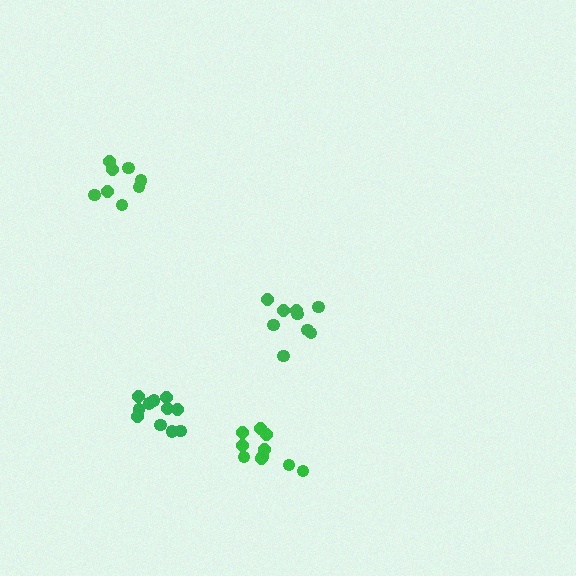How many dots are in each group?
Group 1: 8 dots, Group 2: 9 dots, Group 3: 11 dots, Group 4: 10 dots (38 total).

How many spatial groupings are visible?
There are 4 spatial groupings.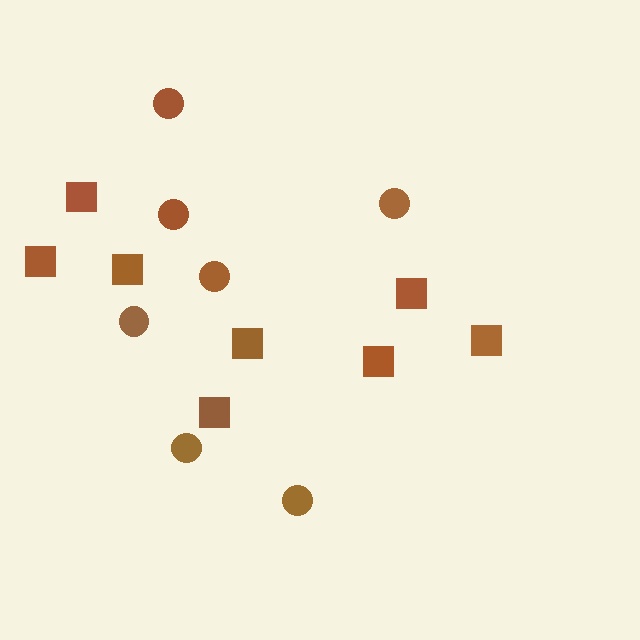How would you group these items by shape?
There are 2 groups: one group of squares (8) and one group of circles (7).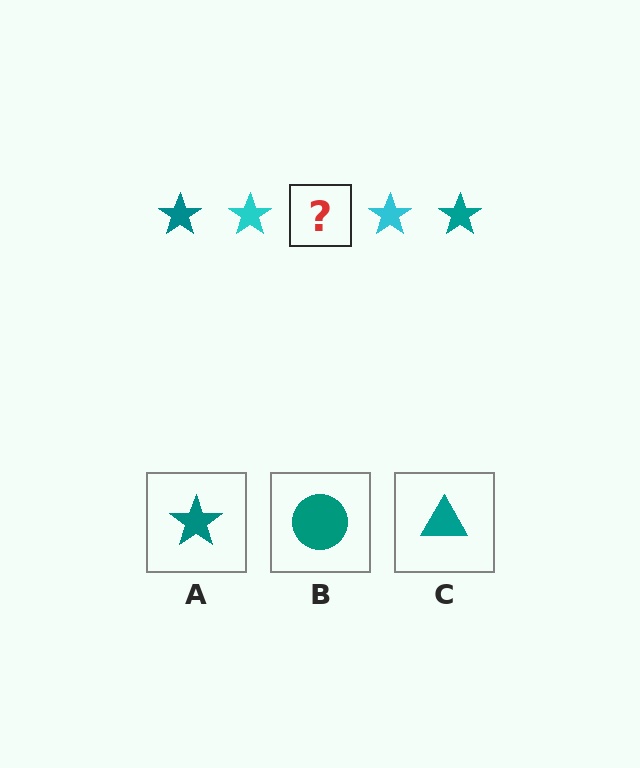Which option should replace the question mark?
Option A.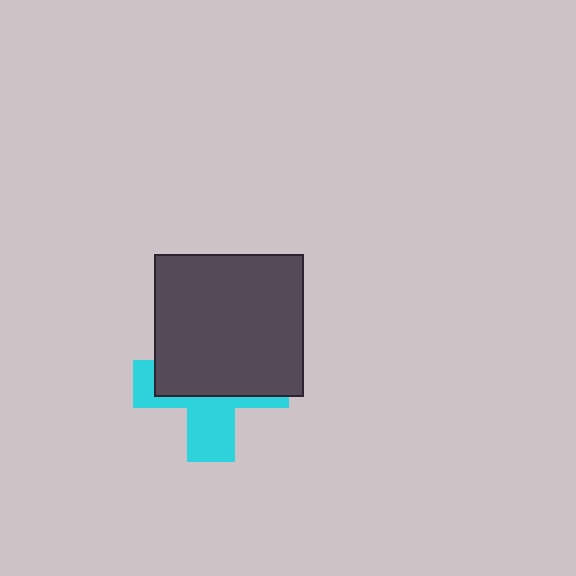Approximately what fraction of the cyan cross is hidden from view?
Roughly 61% of the cyan cross is hidden behind the dark gray rectangle.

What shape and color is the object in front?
The object in front is a dark gray rectangle.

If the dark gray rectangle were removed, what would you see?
You would see the complete cyan cross.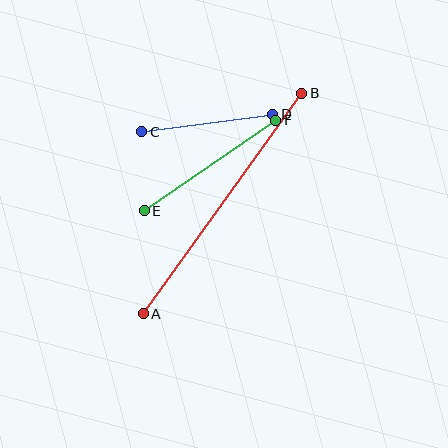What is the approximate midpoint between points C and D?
The midpoint is at approximately (207, 123) pixels.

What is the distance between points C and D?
The distance is approximately 132 pixels.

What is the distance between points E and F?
The distance is approximately 160 pixels.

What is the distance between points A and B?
The distance is approximately 271 pixels.